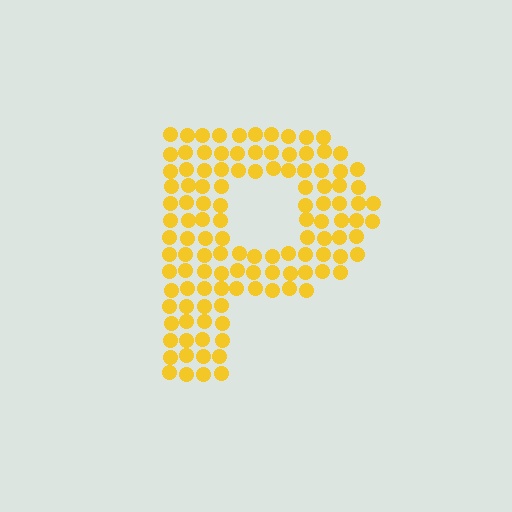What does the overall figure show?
The overall figure shows the letter P.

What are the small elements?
The small elements are circles.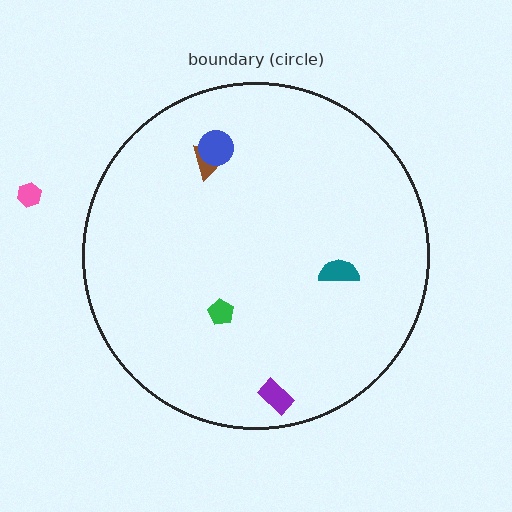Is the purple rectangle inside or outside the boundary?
Inside.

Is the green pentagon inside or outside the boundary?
Inside.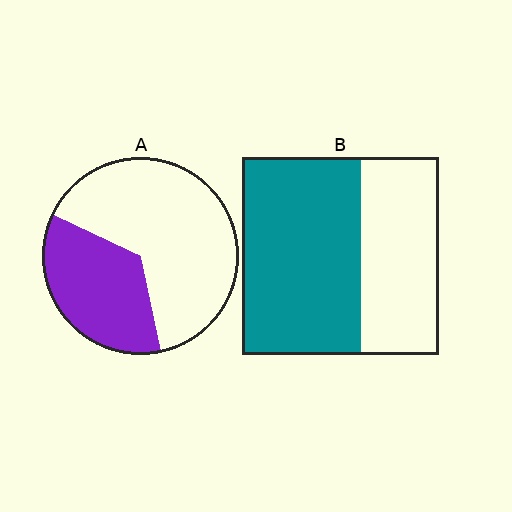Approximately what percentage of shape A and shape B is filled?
A is approximately 35% and B is approximately 60%.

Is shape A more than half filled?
No.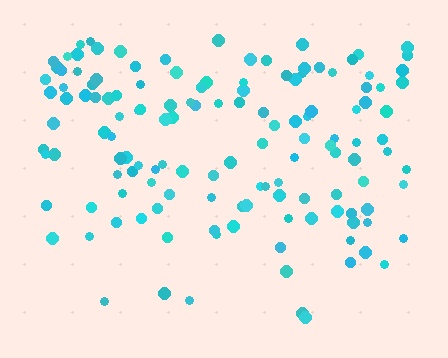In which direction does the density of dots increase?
From bottom to top, with the top side densest.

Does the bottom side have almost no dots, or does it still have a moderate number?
Still a moderate number, just noticeably fewer than the top.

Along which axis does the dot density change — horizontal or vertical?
Vertical.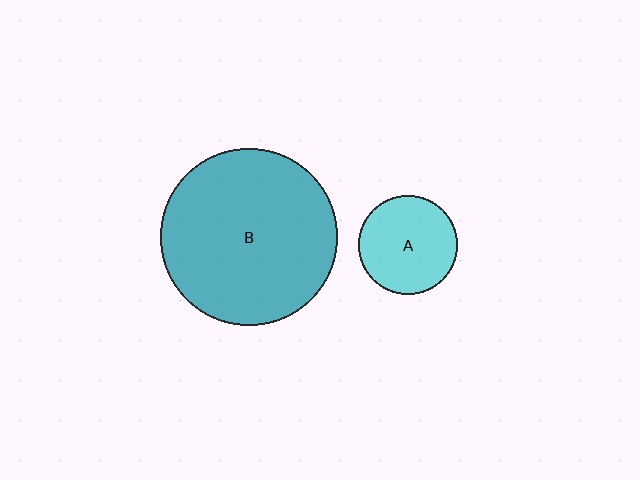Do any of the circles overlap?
No, none of the circles overlap.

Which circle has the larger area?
Circle B (teal).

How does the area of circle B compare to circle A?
Approximately 3.2 times.